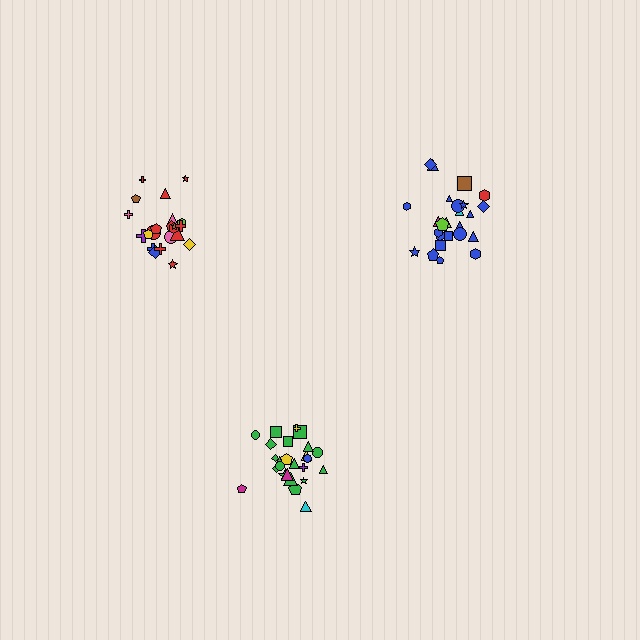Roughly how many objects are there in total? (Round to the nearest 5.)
Roughly 70 objects in total.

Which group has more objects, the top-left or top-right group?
The top-right group.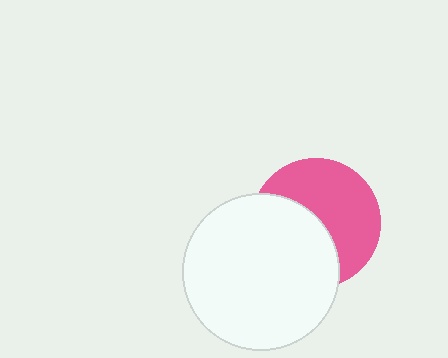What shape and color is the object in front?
The object in front is a white circle.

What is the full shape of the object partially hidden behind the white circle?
The partially hidden object is a pink circle.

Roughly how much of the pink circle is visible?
About half of it is visible (roughly 54%).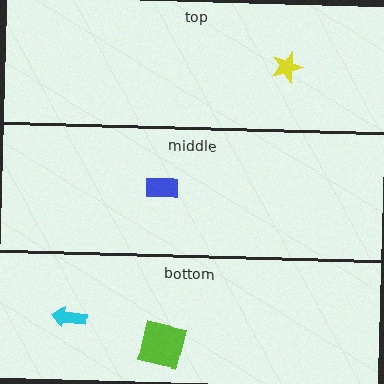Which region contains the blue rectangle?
The middle region.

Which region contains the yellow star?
The top region.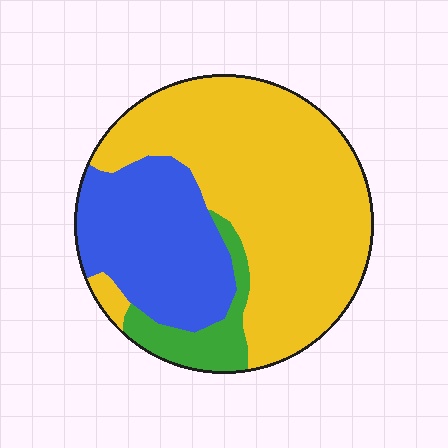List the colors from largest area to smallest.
From largest to smallest: yellow, blue, green.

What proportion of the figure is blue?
Blue covers around 30% of the figure.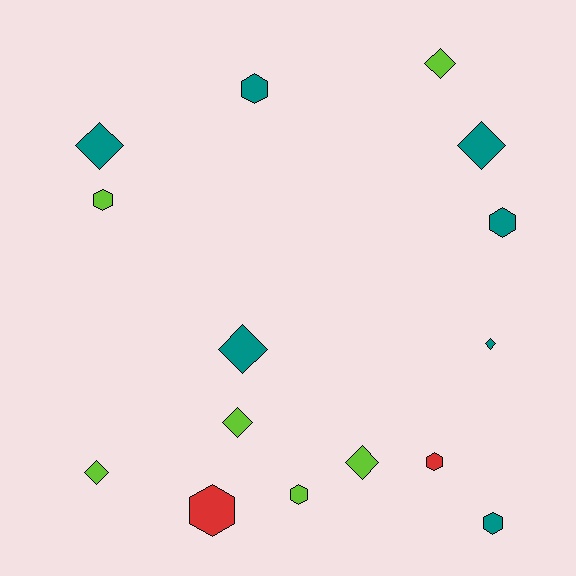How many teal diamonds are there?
There are 4 teal diamonds.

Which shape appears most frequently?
Diamond, with 8 objects.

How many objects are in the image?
There are 15 objects.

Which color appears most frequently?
Teal, with 7 objects.